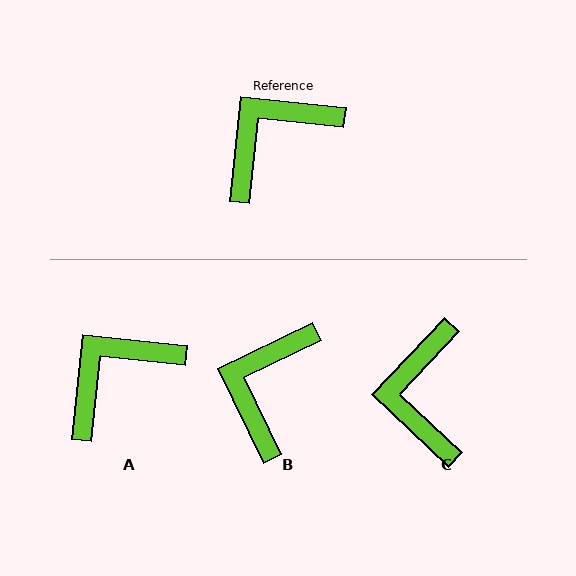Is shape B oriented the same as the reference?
No, it is off by about 32 degrees.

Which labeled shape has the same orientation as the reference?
A.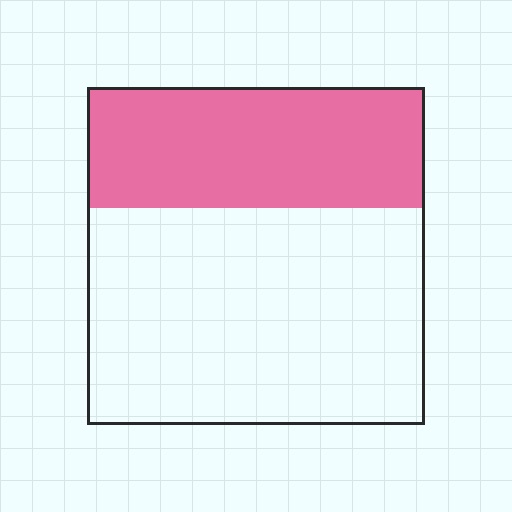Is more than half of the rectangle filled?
No.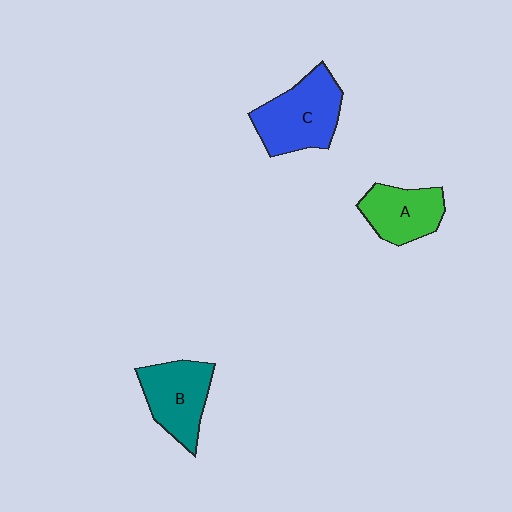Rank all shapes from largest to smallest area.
From largest to smallest: C (blue), B (teal), A (green).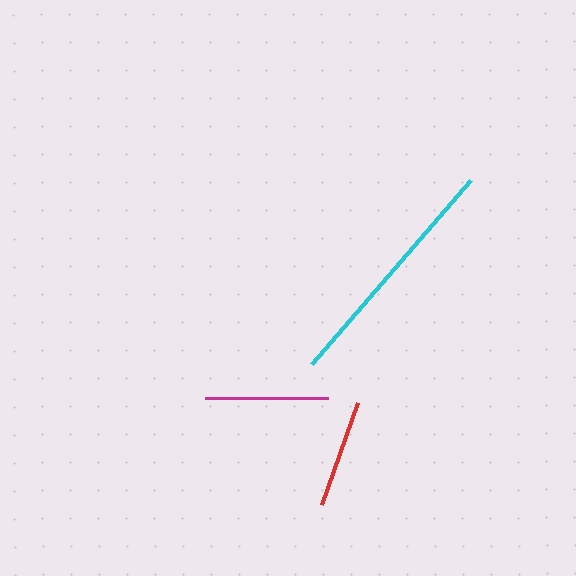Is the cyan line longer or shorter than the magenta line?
The cyan line is longer than the magenta line.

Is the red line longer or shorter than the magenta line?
The magenta line is longer than the red line.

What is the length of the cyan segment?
The cyan segment is approximately 244 pixels long.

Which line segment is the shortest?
The red line is the shortest at approximately 108 pixels.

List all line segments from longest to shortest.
From longest to shortest: cyan, magenta, red.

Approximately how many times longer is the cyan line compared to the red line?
The cyan line is approximately 2.3 times the length of the red line.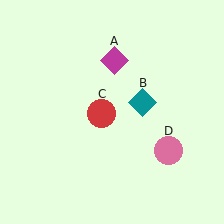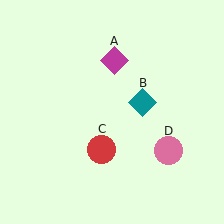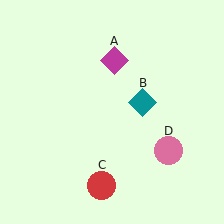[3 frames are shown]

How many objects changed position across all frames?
1 object changed position: red circle (object C).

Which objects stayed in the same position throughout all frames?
Magenta diamond (object A) and teal diamond (object B) and pink circle (object D) remained stationary.